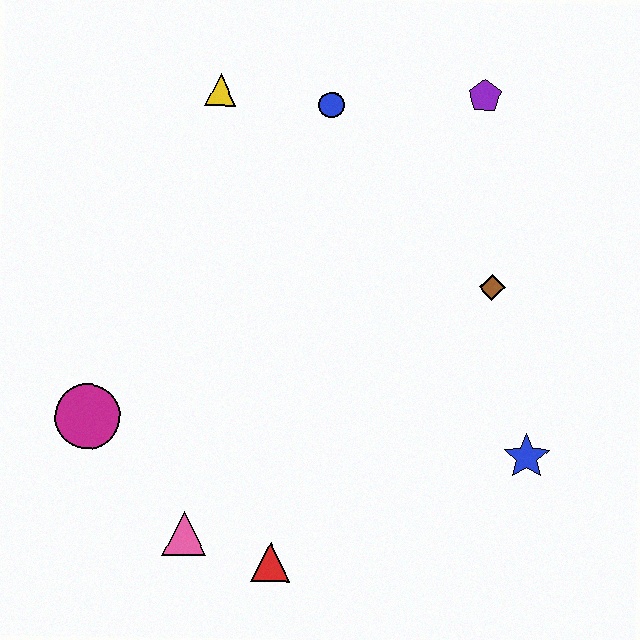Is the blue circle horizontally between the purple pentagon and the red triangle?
Yes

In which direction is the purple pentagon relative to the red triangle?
The purple pentagon is above the red triangle.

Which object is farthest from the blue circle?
The red triangle is farthest from the blue circle.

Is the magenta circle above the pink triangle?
Yes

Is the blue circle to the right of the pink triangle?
Yes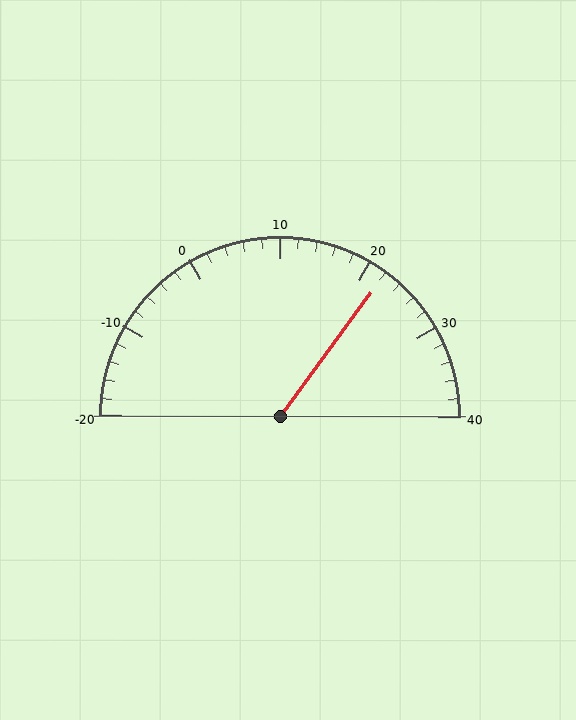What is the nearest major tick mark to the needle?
The nearest major tick mark is 20.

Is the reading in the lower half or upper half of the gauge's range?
The reading is in the upper half of the range (-20 to 40).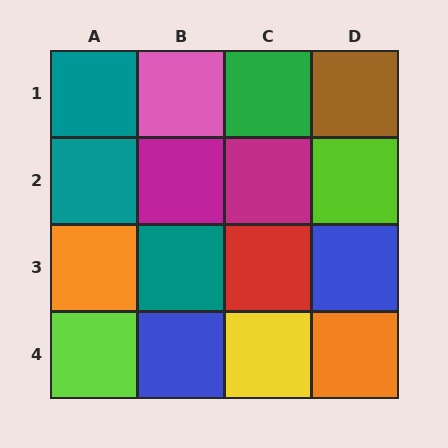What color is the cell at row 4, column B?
Blue.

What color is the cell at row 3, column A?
Orange.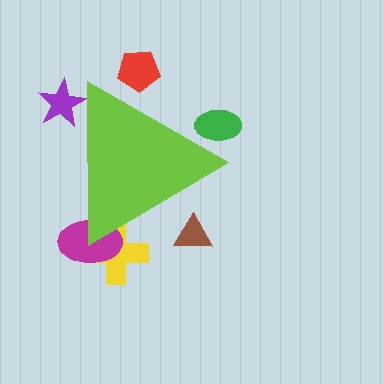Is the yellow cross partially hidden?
Yes, the yellow cross is partially hidden behind the lime triangle.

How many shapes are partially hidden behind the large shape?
6 shapes are partially hidden.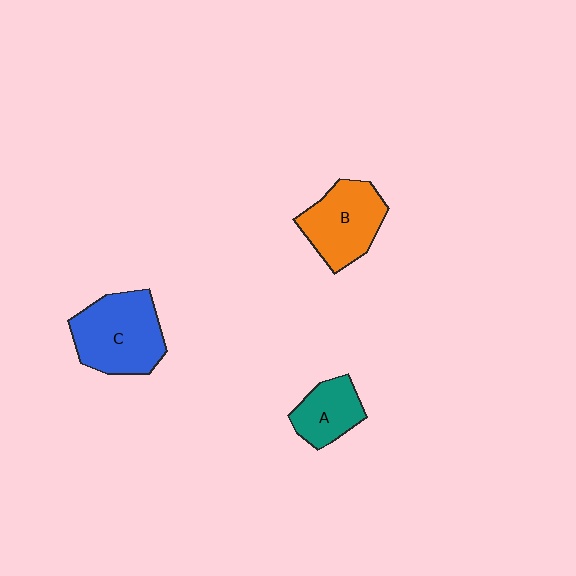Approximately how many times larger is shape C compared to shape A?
Approximately 1.8 times.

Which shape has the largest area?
Shape C (blue).